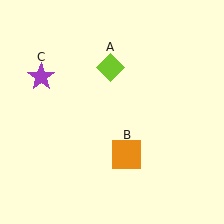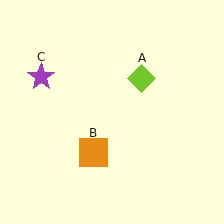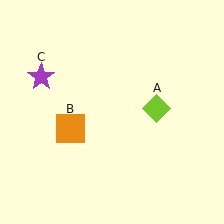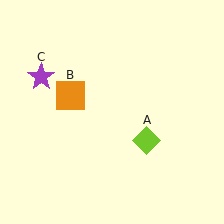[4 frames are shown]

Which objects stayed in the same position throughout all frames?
Purple star (object C) remained stationary.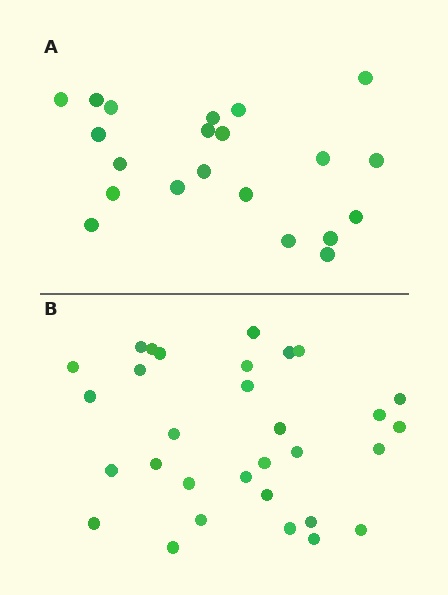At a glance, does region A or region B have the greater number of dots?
Region B (the bottom region) has more dots.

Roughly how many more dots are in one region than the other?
Region B has roughly 10 or so more dots than region A.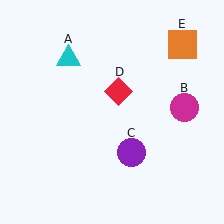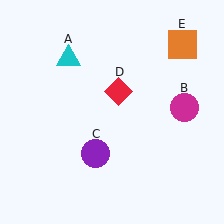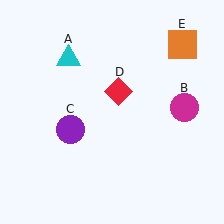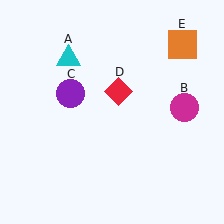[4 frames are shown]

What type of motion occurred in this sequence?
The purple circle (object C) rotated clockwise around the center of the scene.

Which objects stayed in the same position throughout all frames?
Cyan triangle (object A) and magenta circle (object B) and red diamond (object D) and orange square (object E) remained stationary.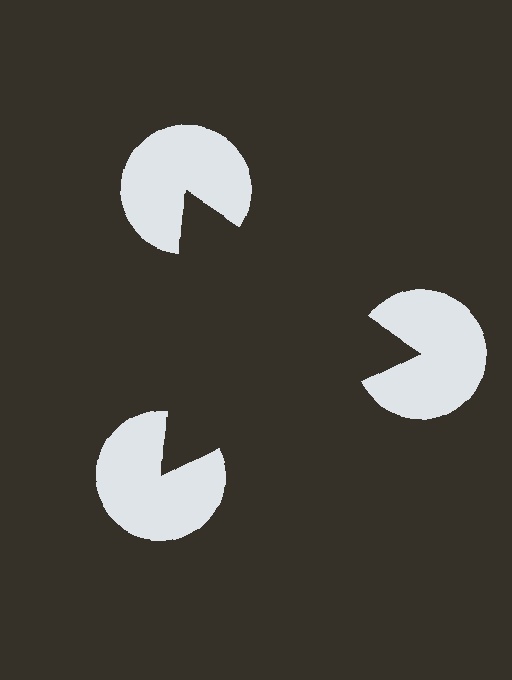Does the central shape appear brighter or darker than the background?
It typically appears slightly darker than the background, even though no actual brightness change is drawn.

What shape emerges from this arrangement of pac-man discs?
An illusory triangle — its edges are inferred from the aligned wedge cuts in the pac-man discs, not physically drawn.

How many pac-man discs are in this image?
There are 3 — one at each vertex of the illusory triangle.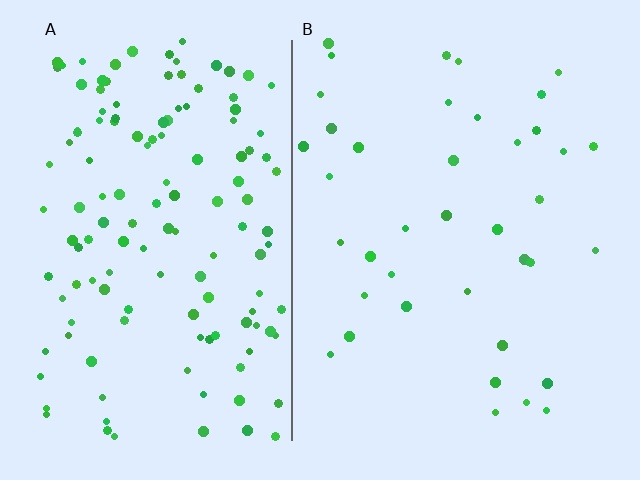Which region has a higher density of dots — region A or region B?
A (the left).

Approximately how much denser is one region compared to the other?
Approximately 3.6× — region A over region B.